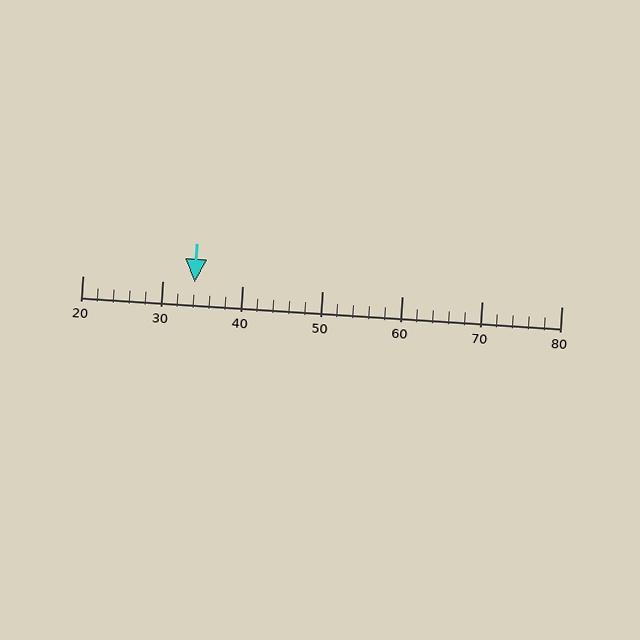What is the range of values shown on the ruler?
The ruler shows values from 20 to 80.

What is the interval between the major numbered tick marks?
The major tick marks are spaced 10 units apart.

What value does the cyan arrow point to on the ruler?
The cyan arrow points to approximately 34.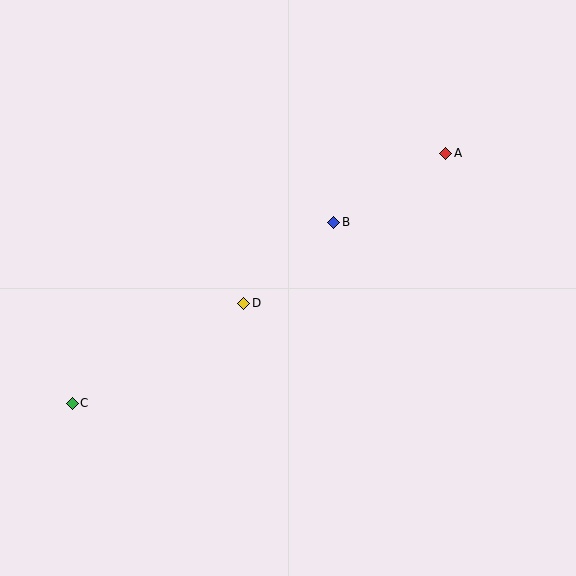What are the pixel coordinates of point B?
Point B is at (334, 222).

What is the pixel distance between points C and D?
The distance between C and D is 198 pixels.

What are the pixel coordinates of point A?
Point A is at (446, 153).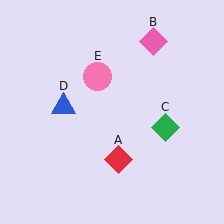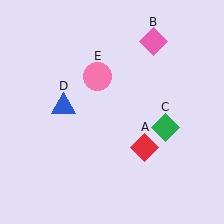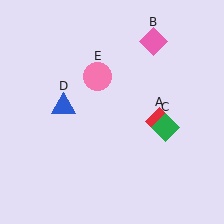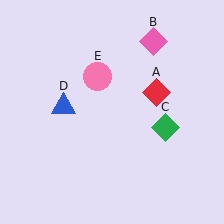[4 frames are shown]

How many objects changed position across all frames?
1 object changed position: red diamond (object A).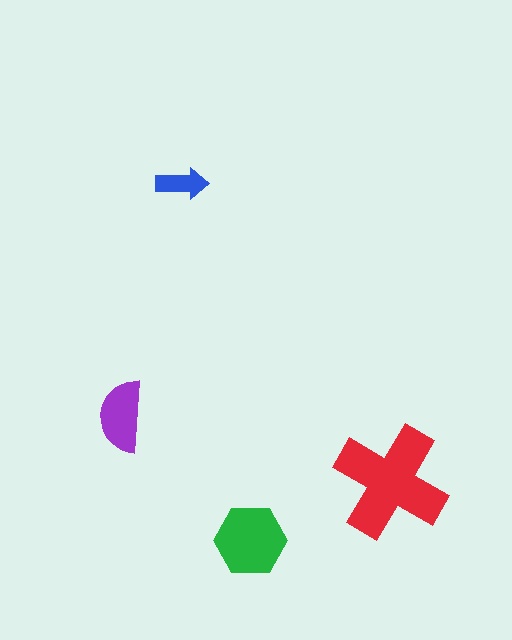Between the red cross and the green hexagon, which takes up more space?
The red cross.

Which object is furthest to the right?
The red cross is rightmost.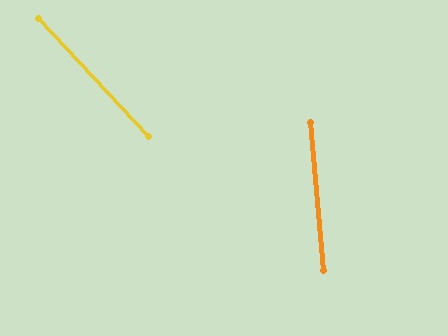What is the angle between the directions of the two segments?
Approximately 38 degrees.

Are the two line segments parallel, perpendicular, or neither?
Neither parallel nor perpendicular — they differ by about 38°.